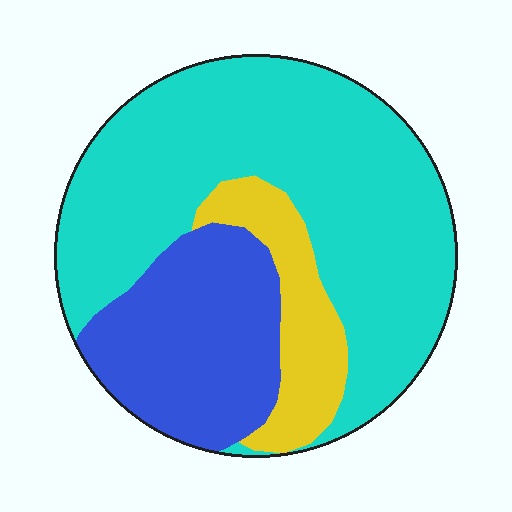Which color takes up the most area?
Cyan, at roughly 60%.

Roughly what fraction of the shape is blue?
Blue takes up about one quarter (1/4) of the shape.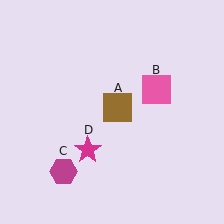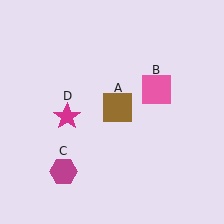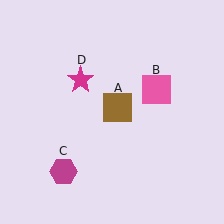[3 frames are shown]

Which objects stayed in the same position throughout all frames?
Brown square (object A) and pink square (object B) and magenta hexagon (object C) remained stationary.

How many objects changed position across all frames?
1 object changed position: magenta star (object D).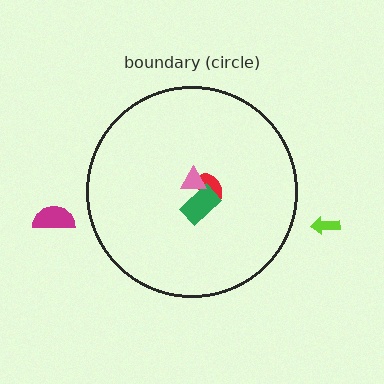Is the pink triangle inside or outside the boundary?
Inside.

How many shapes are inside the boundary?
3 inside, 2 outside.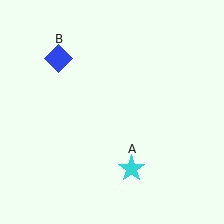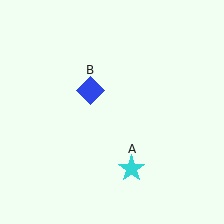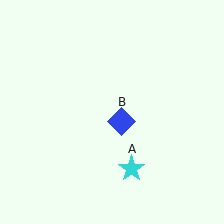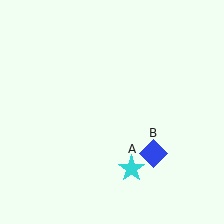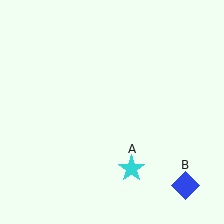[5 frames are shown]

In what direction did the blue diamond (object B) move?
The blue diamond (object B) moved down and to the right.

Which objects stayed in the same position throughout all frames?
Cyan star (object A) remained stationary.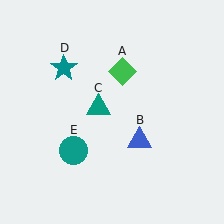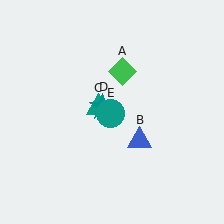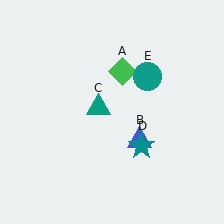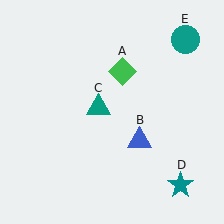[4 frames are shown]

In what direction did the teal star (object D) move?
The teal star (object D) moved down and to the right.